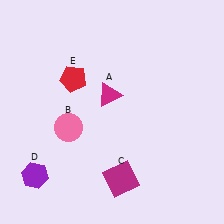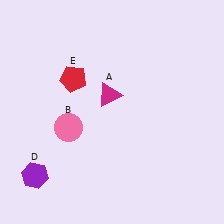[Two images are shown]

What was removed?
The magenta square (C) was removed in Image 2.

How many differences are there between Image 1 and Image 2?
There is 1 difference between the two images.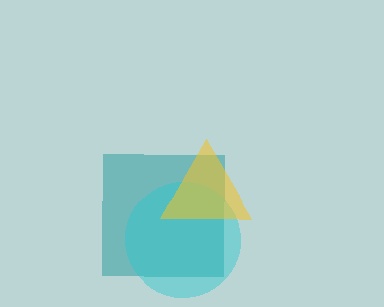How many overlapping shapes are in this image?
There are 3 overlapping shapes in the image.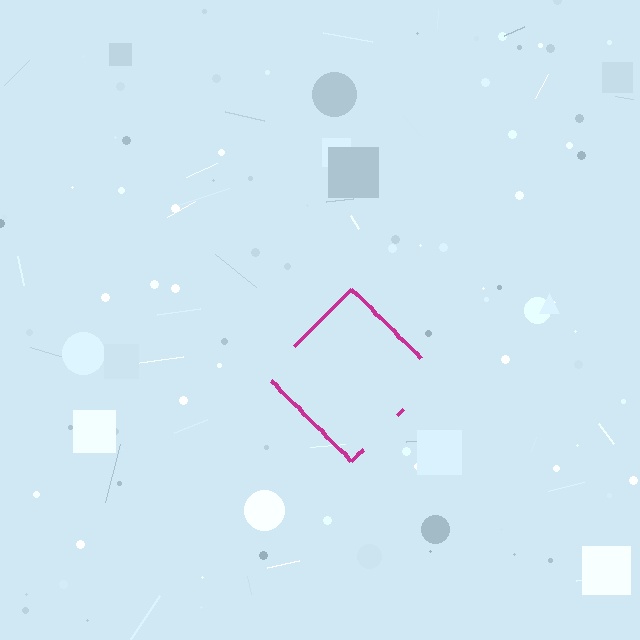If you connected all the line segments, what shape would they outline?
They would outline a diamond.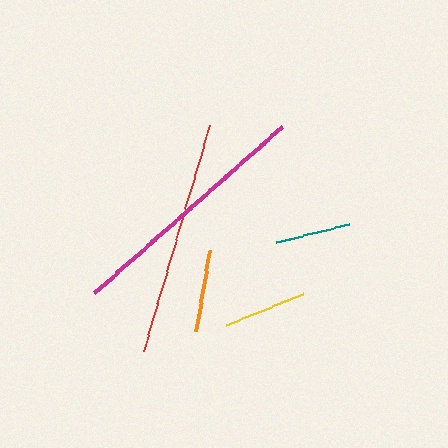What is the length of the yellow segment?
The yellow segment is approximately 83 pixels long.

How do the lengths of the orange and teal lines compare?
The orange and teal lines are approximately the same length.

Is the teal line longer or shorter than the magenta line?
The magenta line is longer than the teal line.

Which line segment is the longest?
The magenta line is the longest at approximately 250 pixels.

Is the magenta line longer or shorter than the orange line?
The magenta line is longer than the orange line.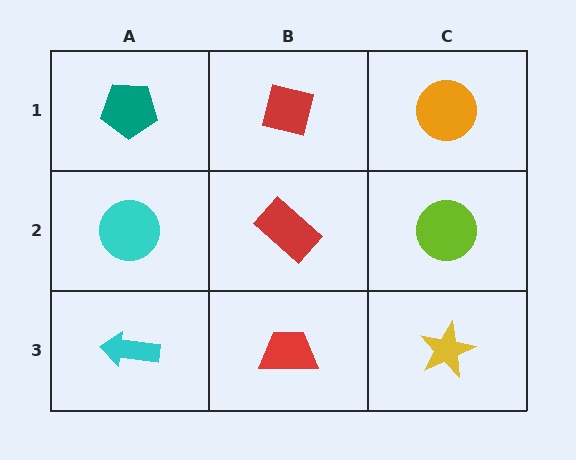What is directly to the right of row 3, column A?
A red trapezoid.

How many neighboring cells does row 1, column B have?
3.